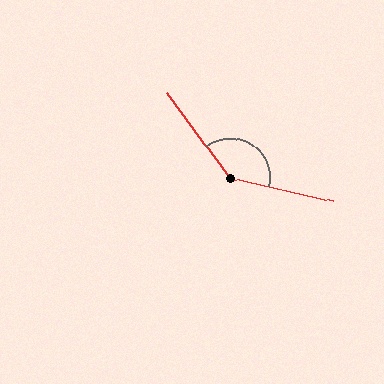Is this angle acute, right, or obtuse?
It is obtuse.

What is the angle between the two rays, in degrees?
Approximately 139 degrees.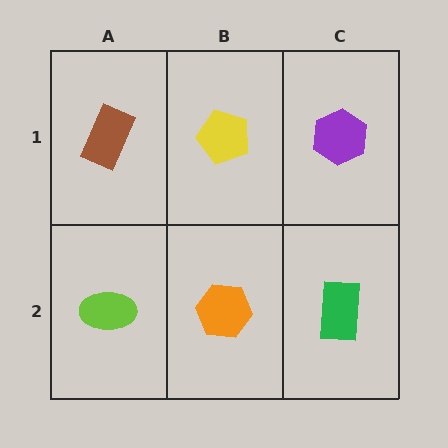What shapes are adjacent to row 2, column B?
A yellow pentagon (row 1, column B), a lime ellipse (row 2, column A), a green rectangle (row 2, column C).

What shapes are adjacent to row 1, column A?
A lime ellipse (row 2, column A), a yellow pentagon (row 1, column B).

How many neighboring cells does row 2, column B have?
3.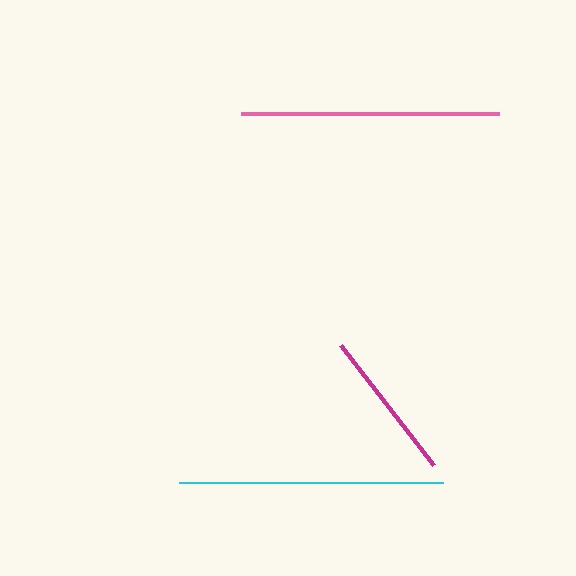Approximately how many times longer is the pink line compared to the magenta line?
The pink line is approximately 1.7 times the length of the magenta line.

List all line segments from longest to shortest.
From longest to shortest: cyan, pink, magenta.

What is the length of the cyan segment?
The cyan segment is approximately 264 pixels long.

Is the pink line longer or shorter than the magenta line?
The pink line is longer than the magenta line.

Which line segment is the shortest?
The magenta line is the shortest at approximately 152 pixels.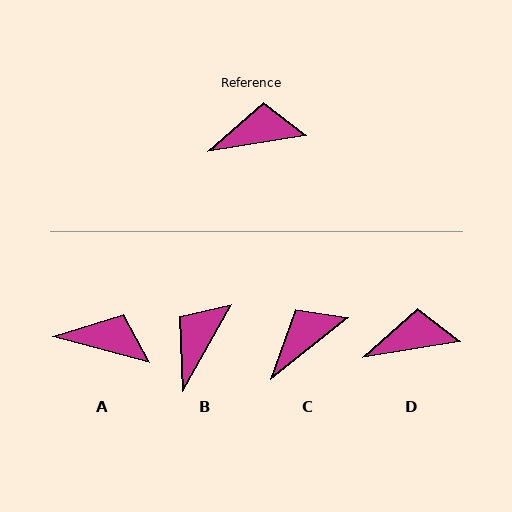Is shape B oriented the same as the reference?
No, it is off by about 51 degrees.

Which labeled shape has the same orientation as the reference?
D.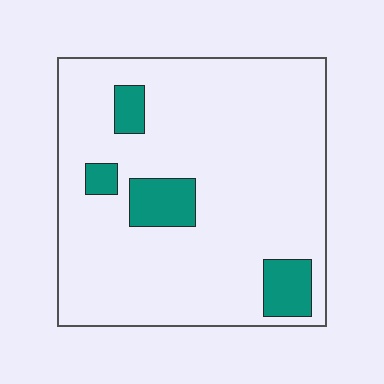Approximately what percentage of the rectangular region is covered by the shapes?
Approximately 10%.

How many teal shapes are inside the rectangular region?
4.